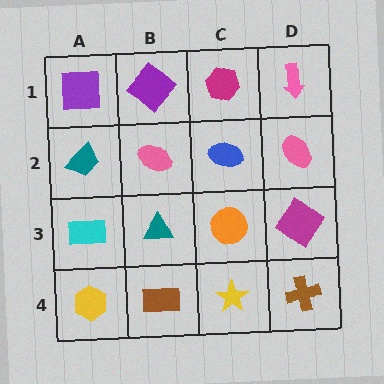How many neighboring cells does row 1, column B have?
3.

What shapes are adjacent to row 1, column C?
A blue ellipse (row 2, column C), a purple diamond (row 1, column B), a pink arrow (row 1, column D).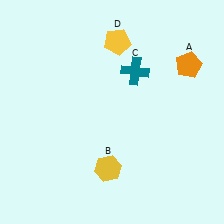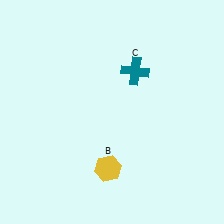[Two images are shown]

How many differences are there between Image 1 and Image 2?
There are 2 differences between the two images.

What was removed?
The yellow pentagon (D), the orange pentagon (A) were removed in Image 2.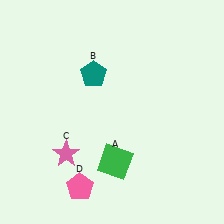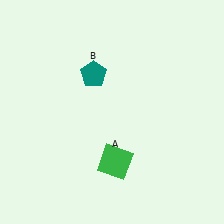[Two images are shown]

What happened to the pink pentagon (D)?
The pink pentagon (D) was removed in Image 2. It was in the bottom-left area of Image 1.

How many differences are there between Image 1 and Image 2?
There are 2 differences between the two images.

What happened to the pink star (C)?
The pink star (C) was removed in Image 2. It was in the bottom-left area of Image 1.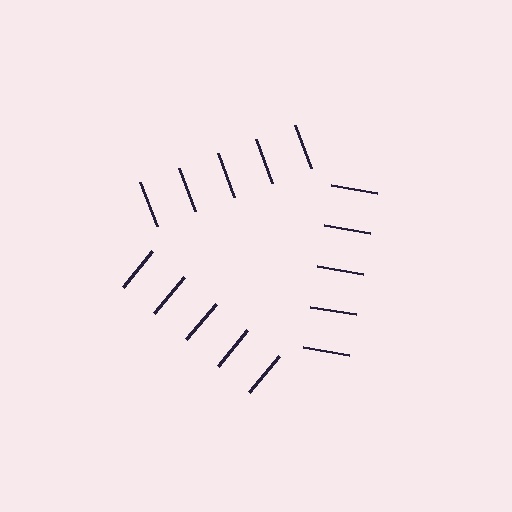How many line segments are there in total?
15 — 5 along each of the 3 edges.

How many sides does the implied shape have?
3 sides — the line-ends trace a triangle.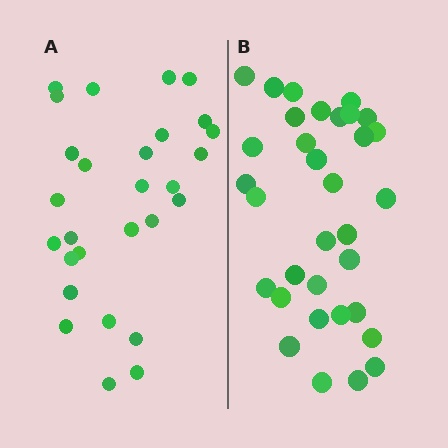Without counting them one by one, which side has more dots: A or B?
Region B (the right region) has more dots.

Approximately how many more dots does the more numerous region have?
Region B has about 5 more dots than region A.